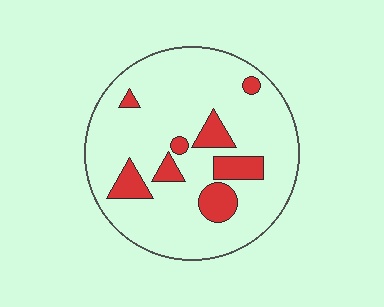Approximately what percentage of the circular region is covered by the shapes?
Approximately 15%.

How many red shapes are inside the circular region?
8.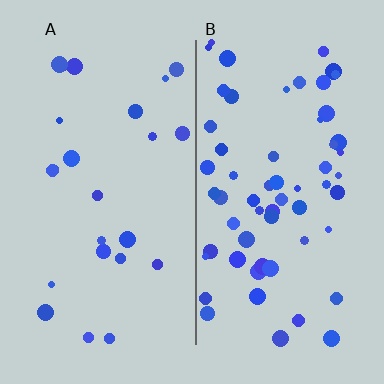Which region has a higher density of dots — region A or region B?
B (the right).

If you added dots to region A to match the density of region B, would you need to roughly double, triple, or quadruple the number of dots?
Approximately triple.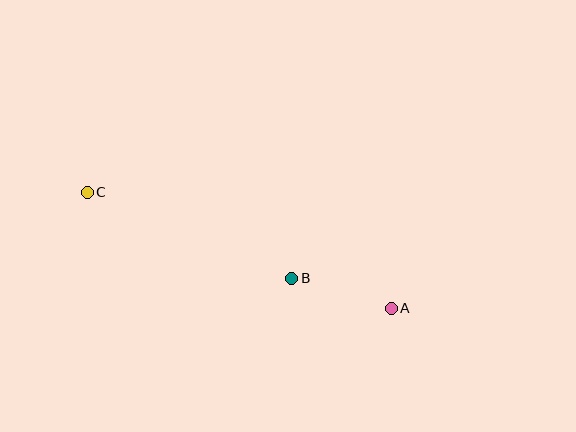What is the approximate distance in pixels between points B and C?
The distance between B and C is approximately 222 pixels.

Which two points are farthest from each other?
Points A and C are farthest from each other.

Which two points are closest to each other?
Points A and B are closest to each other.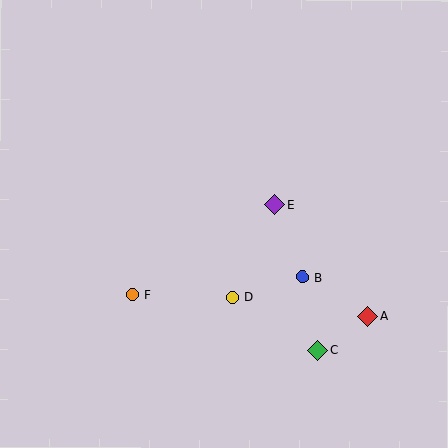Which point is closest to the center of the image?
Point E at (275, 205) is closest to the center.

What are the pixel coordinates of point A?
Point A is at (368, 316).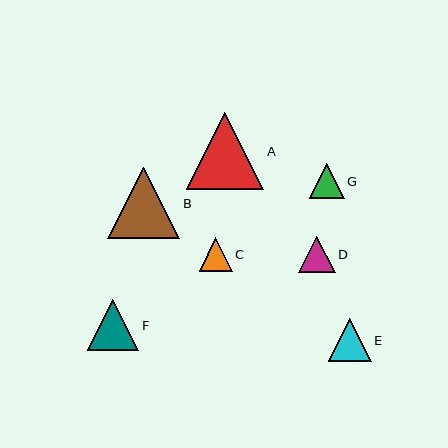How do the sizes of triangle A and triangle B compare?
Triangle A and triangle B are approximately the same size.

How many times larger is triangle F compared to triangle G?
Triangle F is approximately 1.5 times the size of triangle G.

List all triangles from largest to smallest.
From largest to smallest: A, B, F, E, D, G, C.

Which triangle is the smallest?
Triangle C is the smallest with a size of approximately 33 pixels.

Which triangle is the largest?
Triangle A is the largest with a size of approximately 77 pixels.